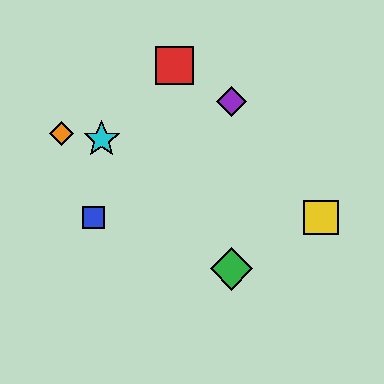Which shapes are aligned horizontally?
The blue square, the yellow square are aligned horizontally.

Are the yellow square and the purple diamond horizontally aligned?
No, the yellow square is at y≈217 and the purple diamond is at y≈101.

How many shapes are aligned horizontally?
2 shapes (the blue square, the yellow square) are aligned horizontally.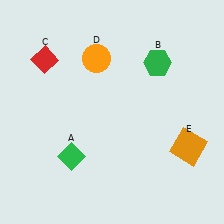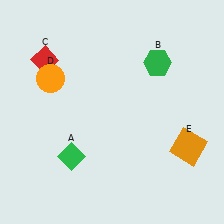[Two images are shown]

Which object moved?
The orange circle (D) moved left.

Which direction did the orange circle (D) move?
The orange circle (D) moved left.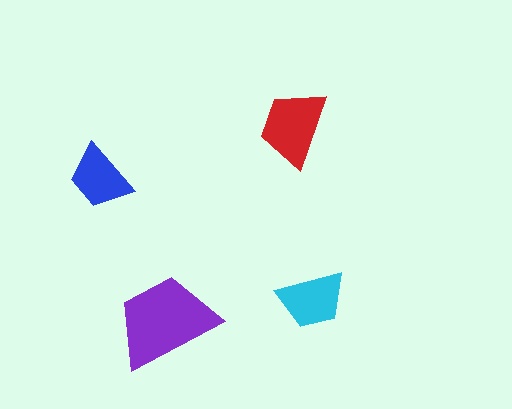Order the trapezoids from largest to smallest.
the purple one, the red one, the cyan one, the blue one.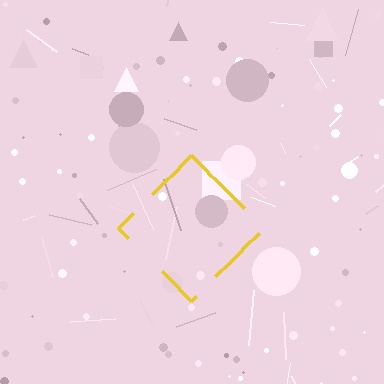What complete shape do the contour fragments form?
The contour fragments form a diamond.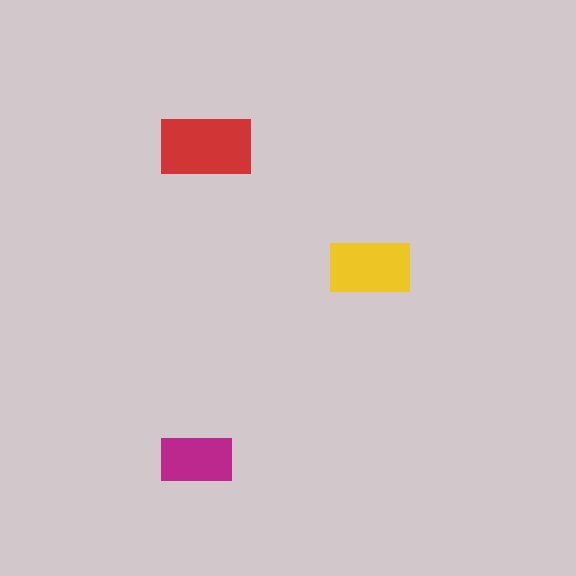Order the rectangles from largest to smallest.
the red one, the yellow one, the magenta one.